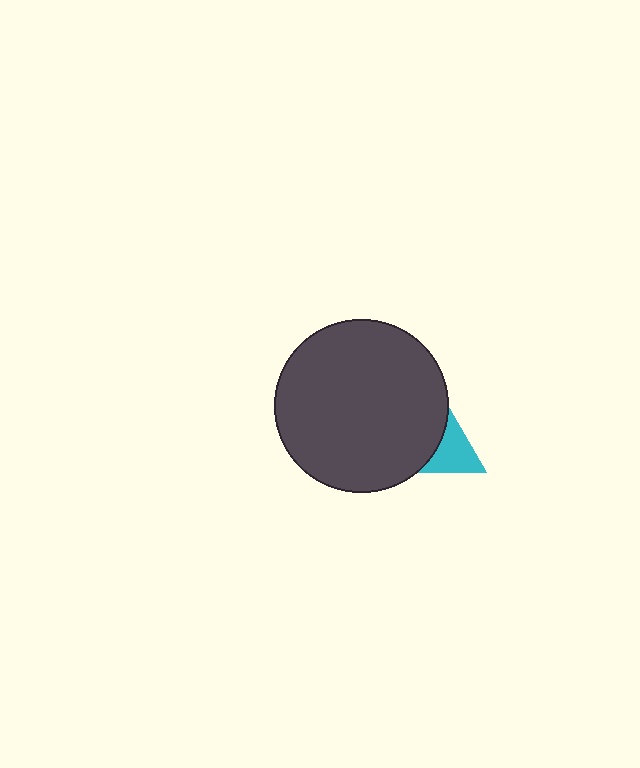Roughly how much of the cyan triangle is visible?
A small part of it is visible (roughly 31%).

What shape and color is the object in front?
The object in front is a dark gray circle.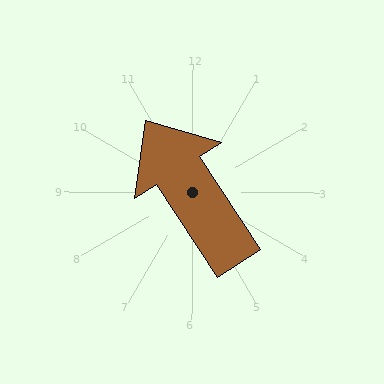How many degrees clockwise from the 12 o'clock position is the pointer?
Approximately 327 degrees.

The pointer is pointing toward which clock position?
Roughly 11 o'clock.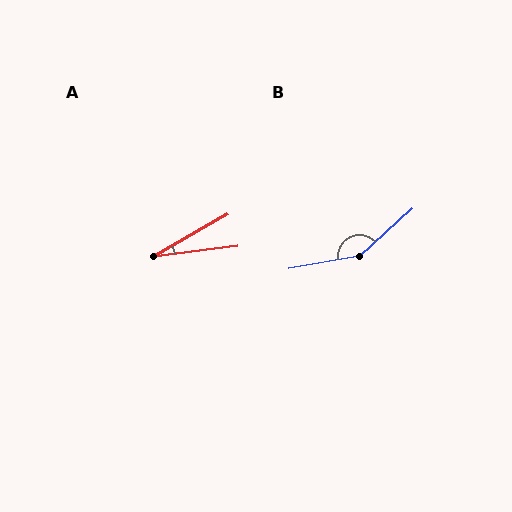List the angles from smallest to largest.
A (22°), B (148°).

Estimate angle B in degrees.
Approximately 148 degrees.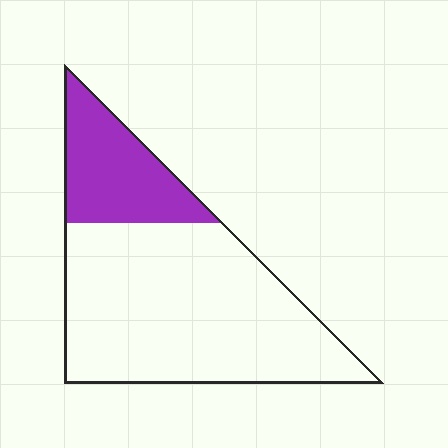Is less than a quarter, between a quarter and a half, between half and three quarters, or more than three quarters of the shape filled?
Less than a quarter.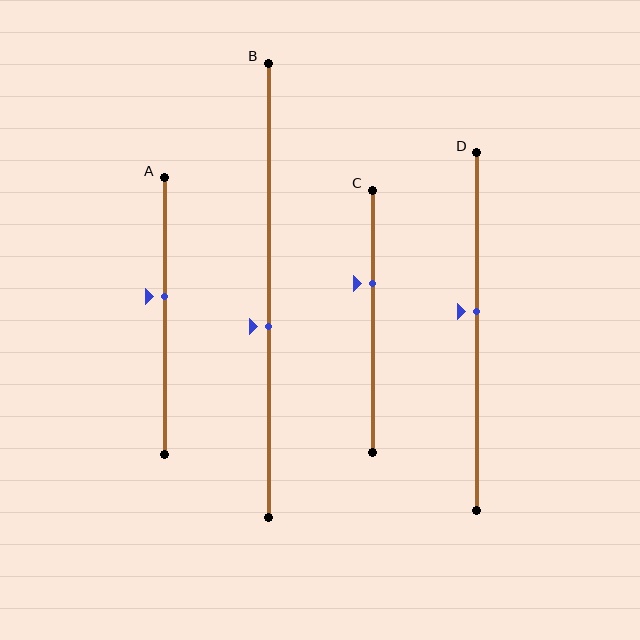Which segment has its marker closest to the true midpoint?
Segment D has its marker closest to the true midpoint.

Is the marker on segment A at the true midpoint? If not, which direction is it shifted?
No, the marker on segment A is shifted upward by about 7% of the segment length.